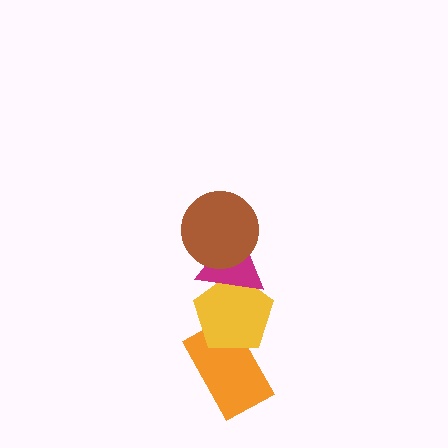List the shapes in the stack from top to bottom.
From top to bottom: the brown circle, the magenta triangle, the yellow pentagon, the orange rectangle.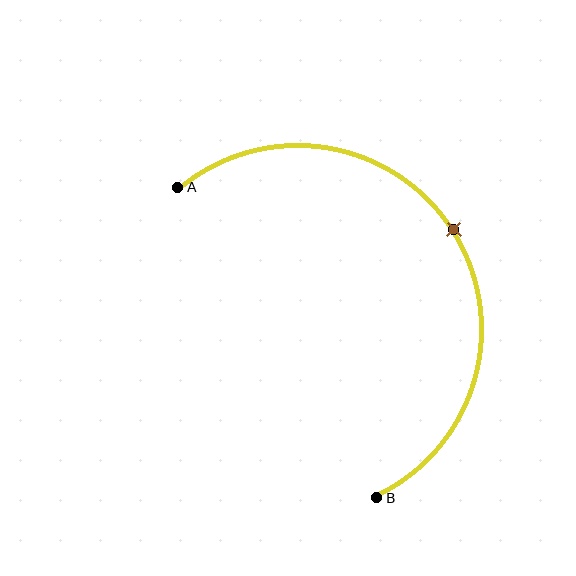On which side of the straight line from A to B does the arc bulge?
The arc bulges to the right of the straight line connecting A and B.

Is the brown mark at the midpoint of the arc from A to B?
Yes. The brown mark lies on the arc at equal arc-length from both A and B — it is the arc midpoint.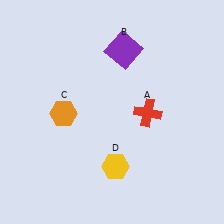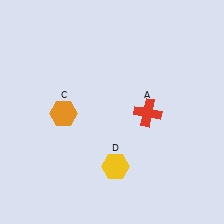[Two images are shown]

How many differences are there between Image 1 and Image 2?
There is 1 difference between the two images.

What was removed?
The purple square (B) was removed in Image 2.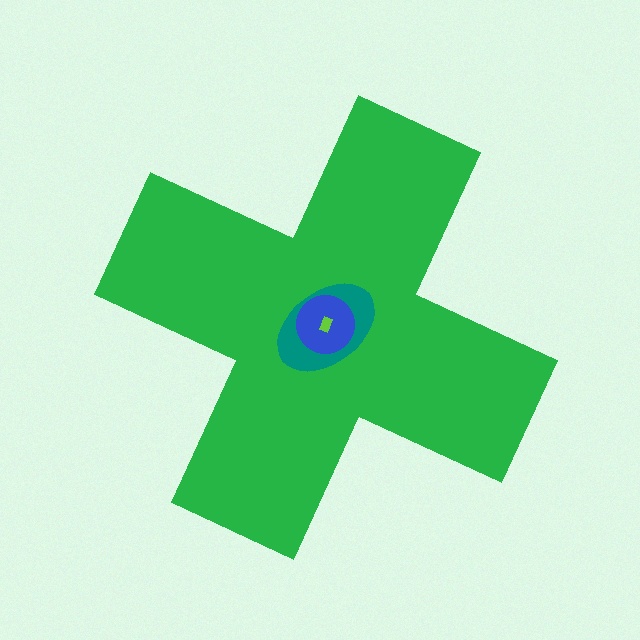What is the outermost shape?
The green cross.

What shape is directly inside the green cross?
The teal ellipse.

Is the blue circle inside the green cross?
Yes.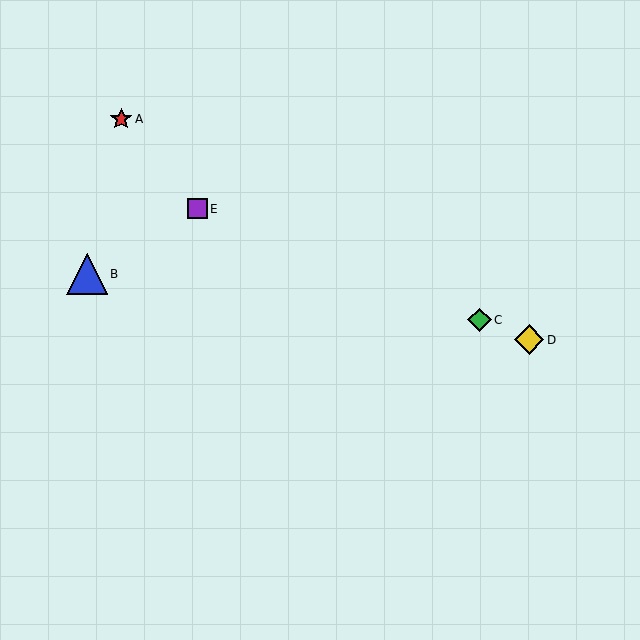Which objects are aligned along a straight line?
Objects C, D, E are aligned along a straight line.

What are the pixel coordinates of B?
Object B is at (87, 274).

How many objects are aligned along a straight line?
3 objects (C, D, E) are aligned along a straight line.